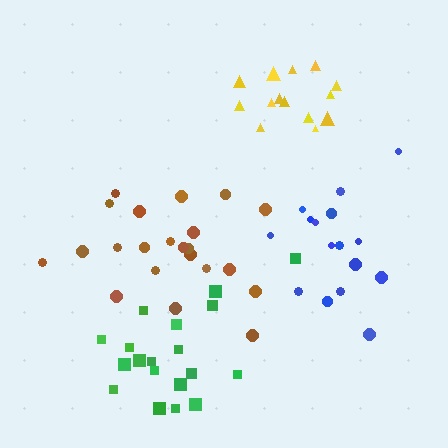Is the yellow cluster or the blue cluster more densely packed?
Yellow.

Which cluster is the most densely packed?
Yellow.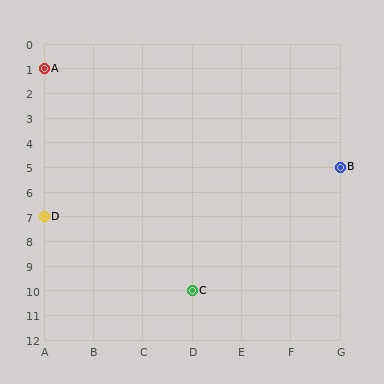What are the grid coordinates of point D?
Point D is at grid coordinates (A, 7).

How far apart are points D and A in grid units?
Points D and A are 6 rows apart.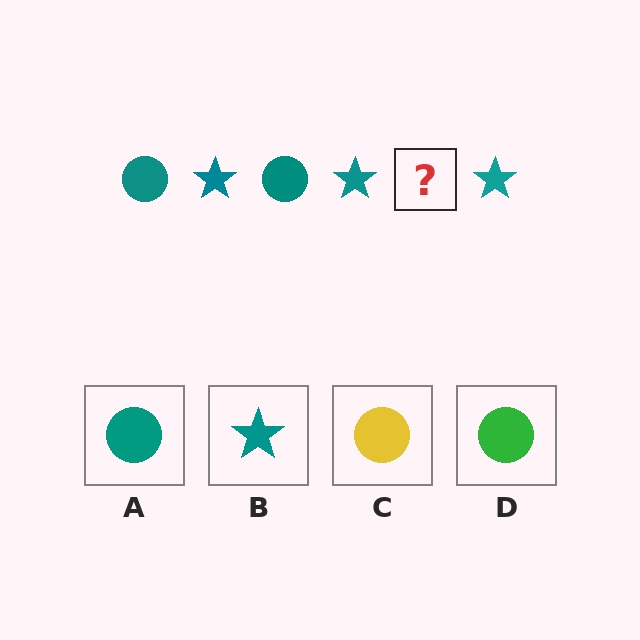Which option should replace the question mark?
Option A.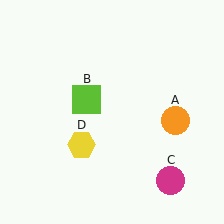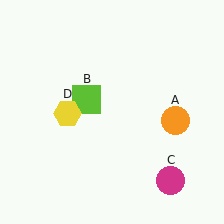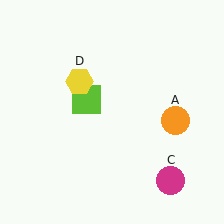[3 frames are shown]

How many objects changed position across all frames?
1 object changed position: yellow hexagon (object D).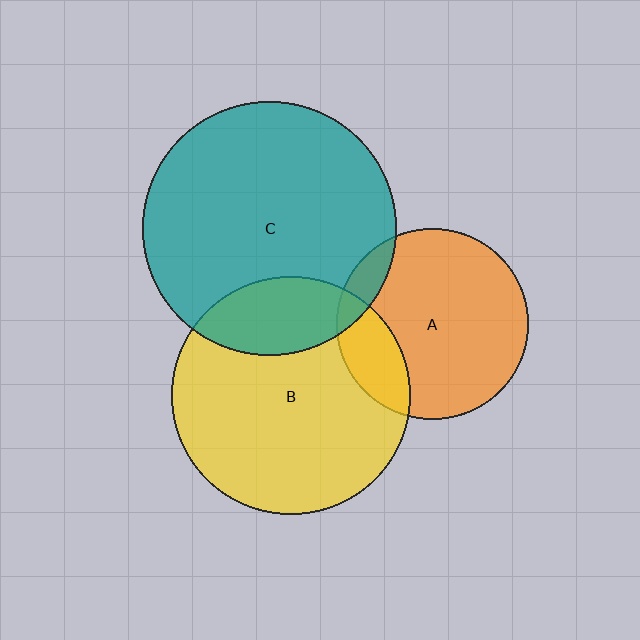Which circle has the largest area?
Circle C (teal).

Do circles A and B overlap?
Yes.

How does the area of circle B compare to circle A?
Approximately 1.6 times.